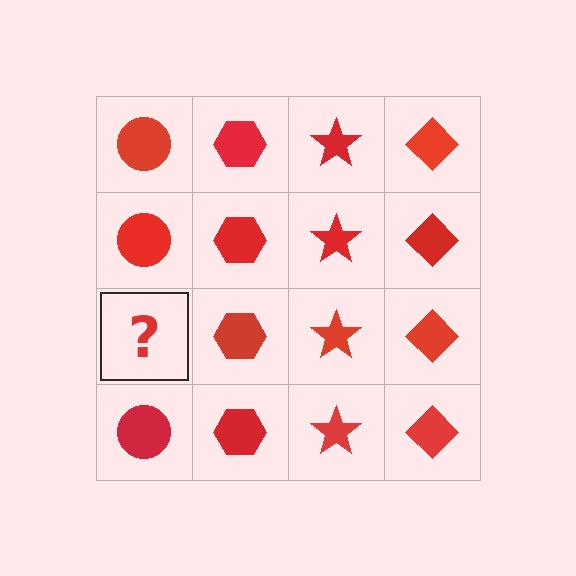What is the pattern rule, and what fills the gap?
The rule is that each column has a consistent shape. The gap should be filled with a red circle.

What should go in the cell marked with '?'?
The missing cell should contain a red circle.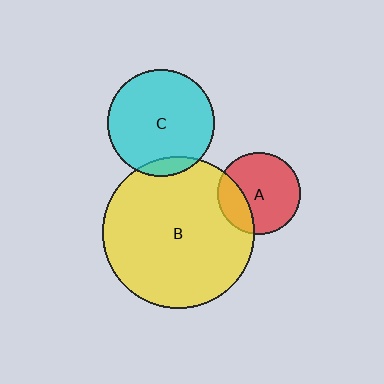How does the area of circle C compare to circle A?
Approximately 1.7 times.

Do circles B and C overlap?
Yes.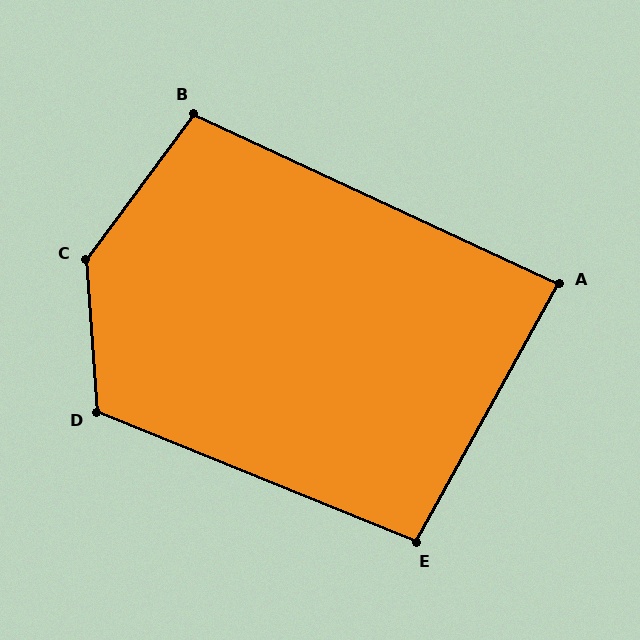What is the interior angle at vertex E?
Approximately 97 degrees (obtuse).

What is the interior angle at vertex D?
Approximately 116 degrees (obtuse).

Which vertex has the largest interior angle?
C, at approximately 140 degrees.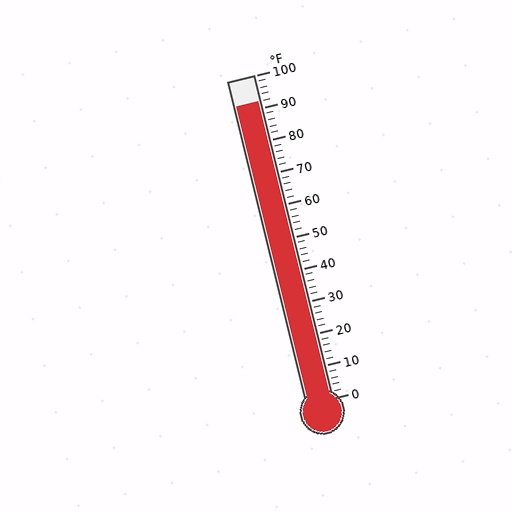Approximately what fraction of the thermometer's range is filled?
The thermometer is filled to approximately 90% of its range.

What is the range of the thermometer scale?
The thermometer scale ranges from 0°F to 100°F.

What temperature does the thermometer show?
The thermometer shows approximately 92°F.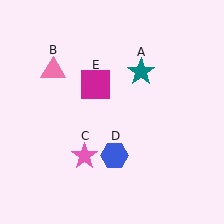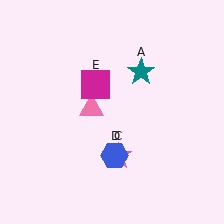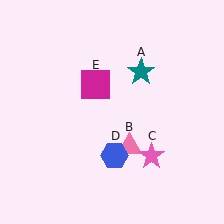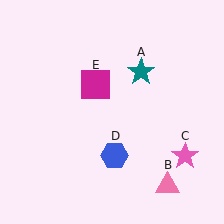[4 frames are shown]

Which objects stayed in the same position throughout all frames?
Teal star (object A) and blue hexagon (object D) and magenta square (object E) remained stationary.